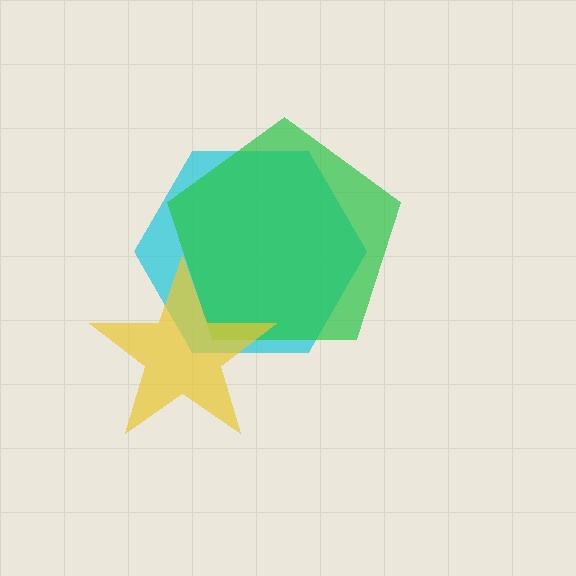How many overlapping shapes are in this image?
There are 3 overlapping shapes in the image.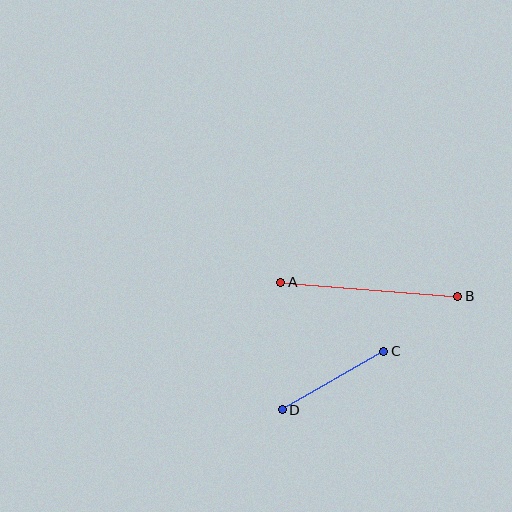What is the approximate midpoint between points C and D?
The midpoint is at approximately (333, 381) pixels.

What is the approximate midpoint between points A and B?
The midpoint is at approximately (369, 289) pixels.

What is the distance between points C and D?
The distance is approximately 117 pixels.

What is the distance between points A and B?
The distance is approximately 178 pixels.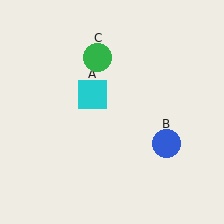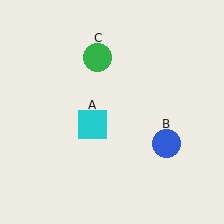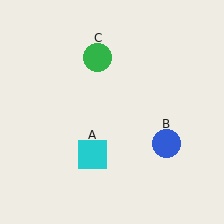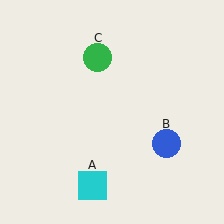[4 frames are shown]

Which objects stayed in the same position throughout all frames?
Blue circle (object B) and green circle (object C) remained stationary.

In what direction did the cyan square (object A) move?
The cyan square (object A) moved down.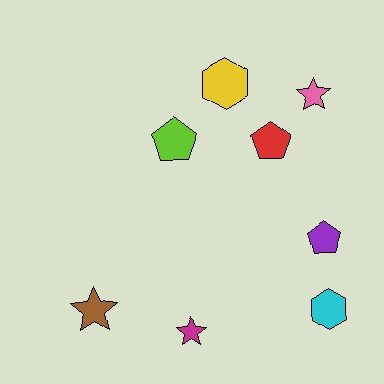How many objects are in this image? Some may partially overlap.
There are 8 objects.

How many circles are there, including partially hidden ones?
There are no circles.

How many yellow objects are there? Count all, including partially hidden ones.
There is 1 yellow object.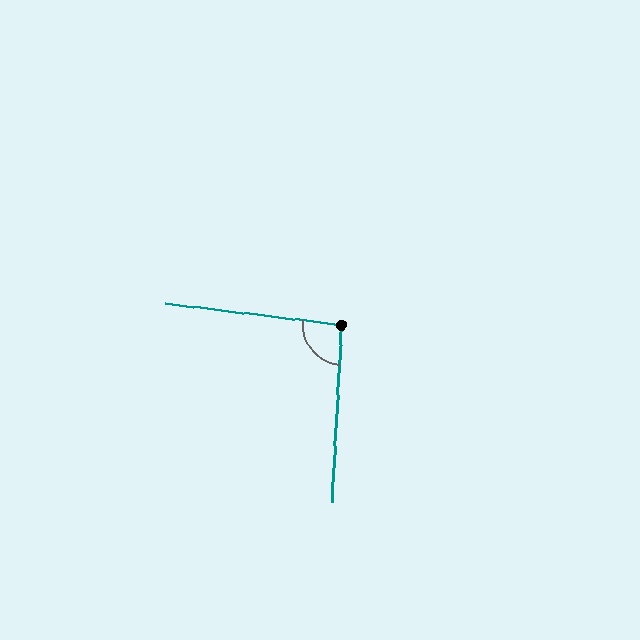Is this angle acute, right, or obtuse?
It is approximately a right angle.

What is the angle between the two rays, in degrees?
Approximately 94 degrees.